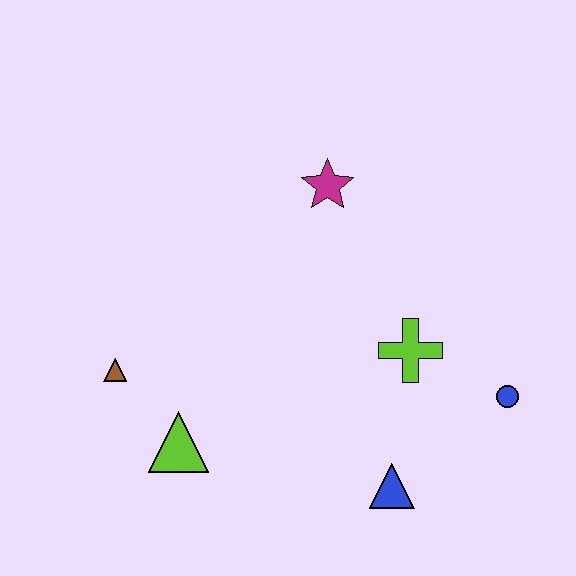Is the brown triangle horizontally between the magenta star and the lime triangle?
No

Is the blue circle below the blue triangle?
No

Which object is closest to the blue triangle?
The lime cross is closest to the blue triangle.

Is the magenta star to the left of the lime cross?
Yes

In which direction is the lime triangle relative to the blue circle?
The lime triangle is to the left of the blue circle.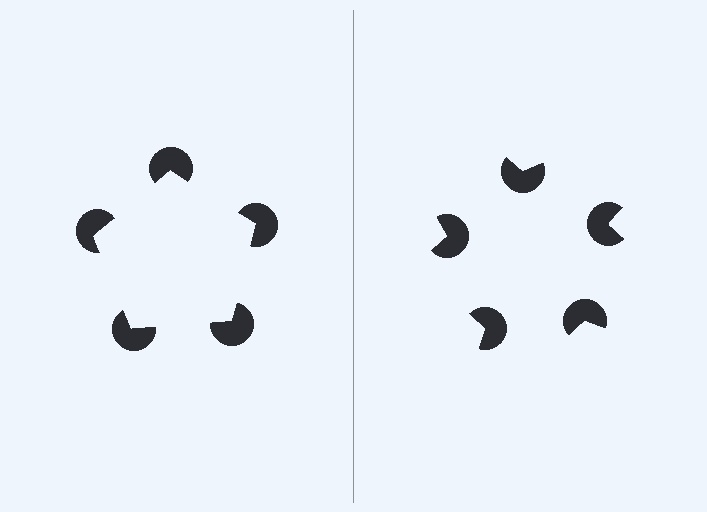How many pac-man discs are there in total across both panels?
10 — 5 on each side.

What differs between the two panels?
The pac-man discs are positioned identically on both sides; only the wedge orientations differ. On the left they align to a pentagon; on the right they are misaligned.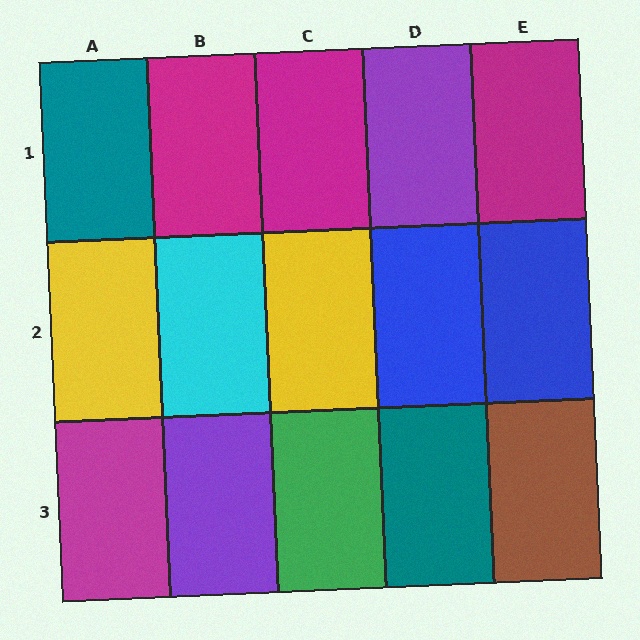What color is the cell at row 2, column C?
Yellow.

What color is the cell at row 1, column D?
Purple.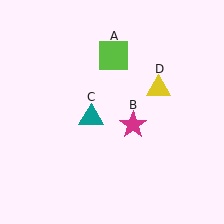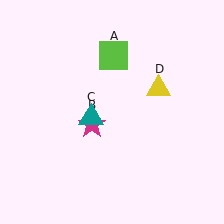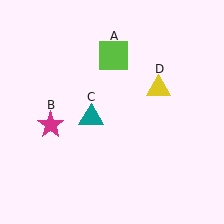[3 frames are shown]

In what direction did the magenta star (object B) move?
The magenta star (object B) moved left.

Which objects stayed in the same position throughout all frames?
Lime square (object A) and teal triangle (object C) and yellow triangle (object D) remained stationary.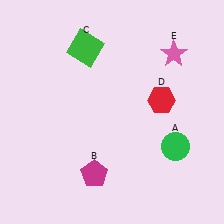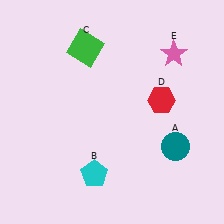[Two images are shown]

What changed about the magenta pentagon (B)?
In Image 1, B is magenta. In Image 2, it changed to cyan.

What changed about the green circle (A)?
In Image 1, A is green. In Image 2, it changed to teal.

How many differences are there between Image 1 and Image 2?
There are 2 differences between the two images.